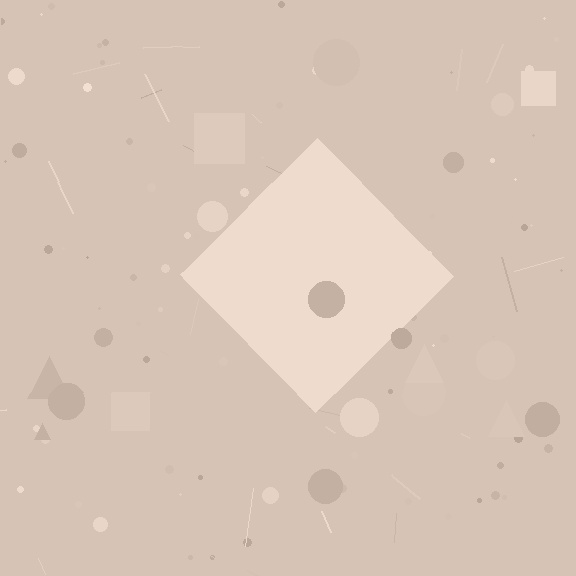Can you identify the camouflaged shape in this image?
The camouflaged shape is a diamond.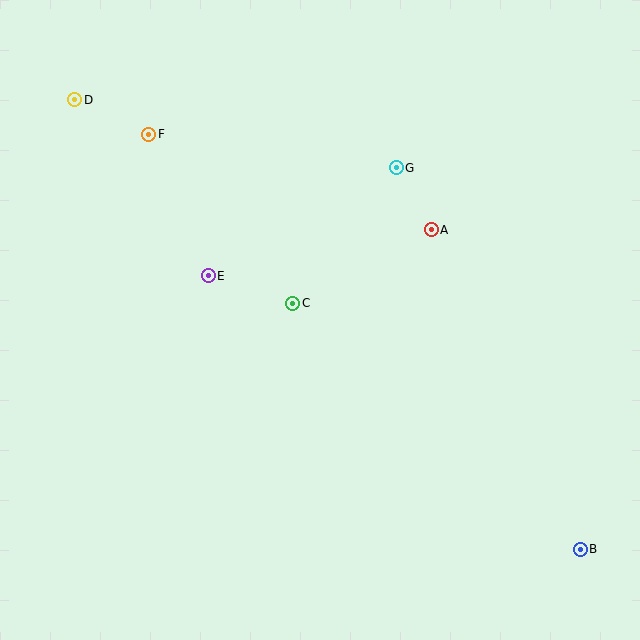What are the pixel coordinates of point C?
Point C is at (293, 303).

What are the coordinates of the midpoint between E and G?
The midpoint between E and G is at (302, 222).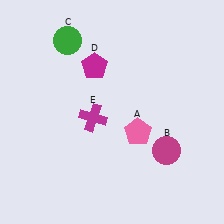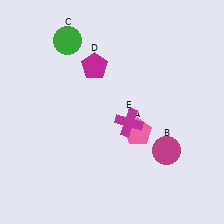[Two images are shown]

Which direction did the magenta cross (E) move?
The magenta cross (E) moved right.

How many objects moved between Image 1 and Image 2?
1 object moved between the two images.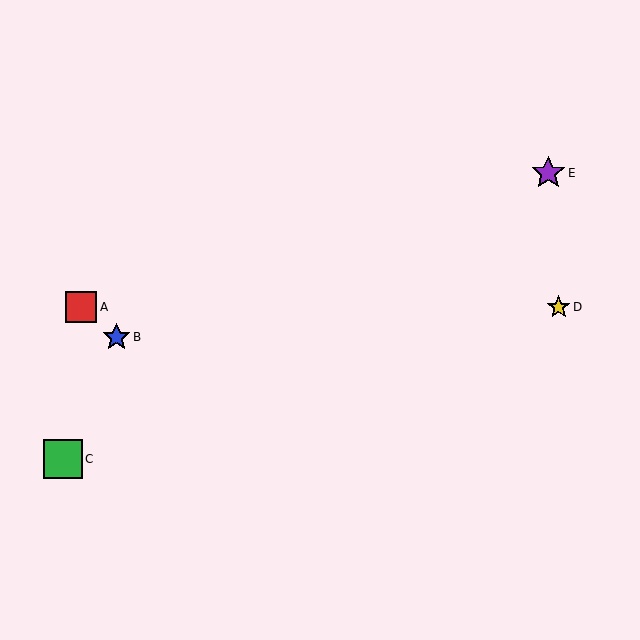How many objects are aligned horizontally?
2 objects (A, D) are aligned horizontally.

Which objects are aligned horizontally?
Objects A, D are aligned horizontally.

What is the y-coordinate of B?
Object B is at y≈337.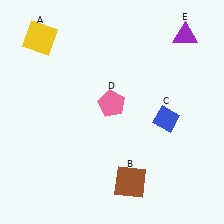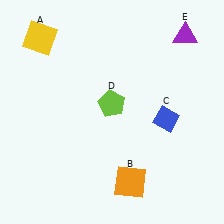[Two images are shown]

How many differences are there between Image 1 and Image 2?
There are 2 differences between the two images.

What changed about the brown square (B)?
In Image 1, B is brown. In Image 2, it changed to orange.